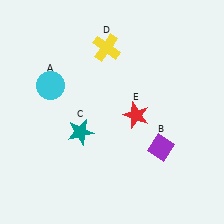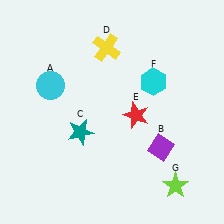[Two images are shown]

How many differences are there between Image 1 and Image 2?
There are 2 differences between the two images.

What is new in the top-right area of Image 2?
A cyan hexagon (F) was added in the top-right area of Image 2.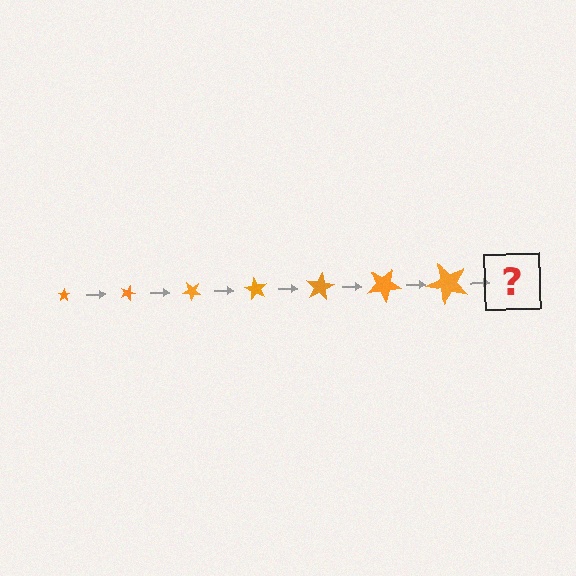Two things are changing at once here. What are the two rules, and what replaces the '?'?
The two rules are that the star grows larger each step and it rotates 20 degrees each step. The '?' should be a star, larger than the previous one and rotated 140 degrees from the start.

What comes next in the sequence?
The next element should be a star, larger than the previous one and rotated 140 degrees from the start.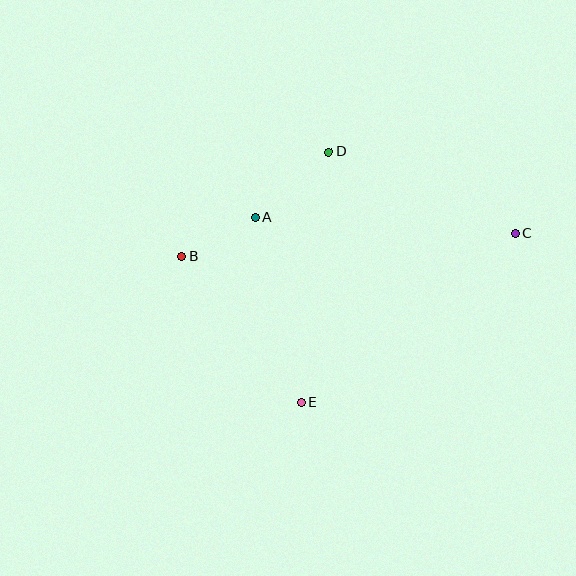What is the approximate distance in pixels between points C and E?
The distance between C and E is approximately 272 pixels.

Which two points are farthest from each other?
Points B and C are farthest from each other.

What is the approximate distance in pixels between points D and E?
The distance between D and E is approximately 252 pixels.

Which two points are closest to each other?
Points A and B are closest to each other.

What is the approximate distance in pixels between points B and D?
The distance between B and D is approximately 182 pixels.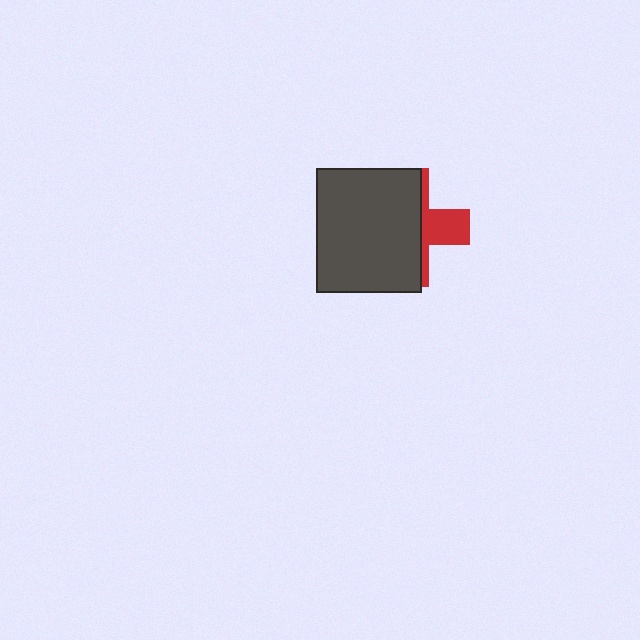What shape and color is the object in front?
The object in front is a dark gray rectangle.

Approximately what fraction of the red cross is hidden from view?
Roughly 67% of the red cross is hidden behind the dark gray rectangle.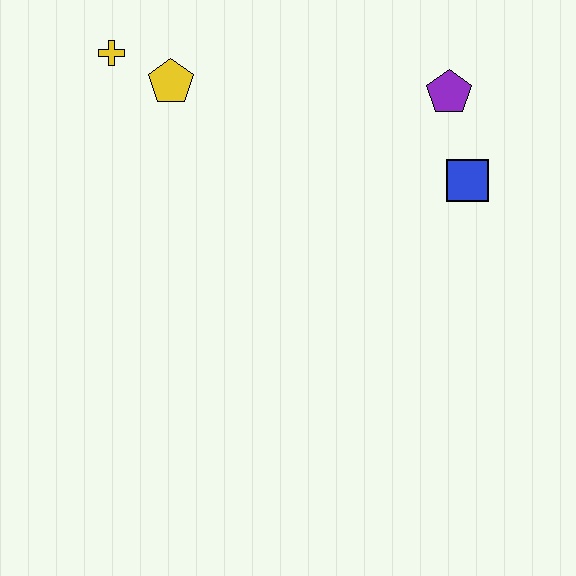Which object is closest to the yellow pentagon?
The yellow cross is closest to the yellow pentagon.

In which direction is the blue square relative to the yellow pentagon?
The blue square is to the right of the yellow pentagon.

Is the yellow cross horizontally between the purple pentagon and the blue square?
No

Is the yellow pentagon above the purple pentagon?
Yes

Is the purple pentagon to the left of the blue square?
Yes